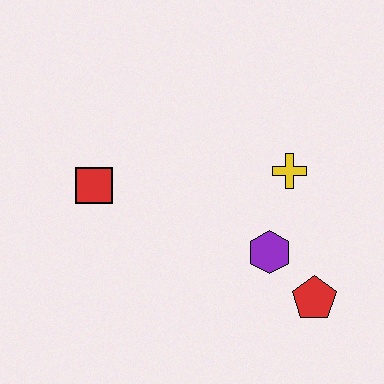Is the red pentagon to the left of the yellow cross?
No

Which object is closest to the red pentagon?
The purple hexagon is closest to the red pentagon.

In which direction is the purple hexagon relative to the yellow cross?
The purple hexagon is below the yellow cross.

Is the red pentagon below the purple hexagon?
Yes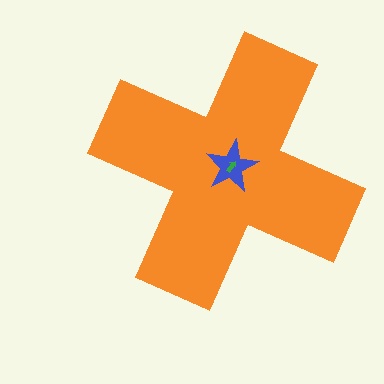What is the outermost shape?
The orange cross.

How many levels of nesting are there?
3.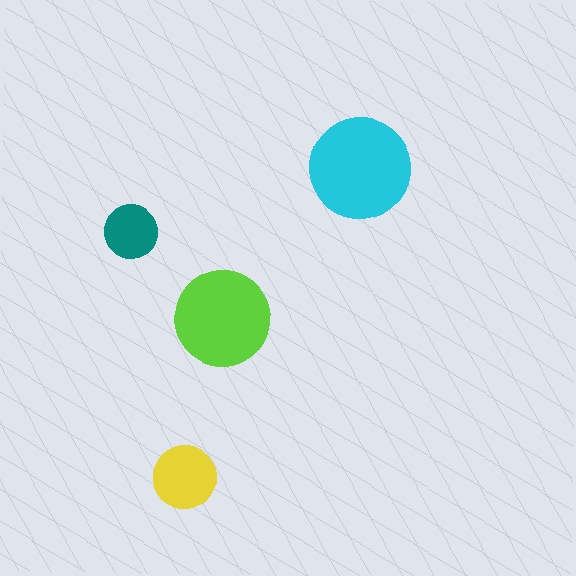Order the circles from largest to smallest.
the cyan one, the lime one, the yellow one, the teal one.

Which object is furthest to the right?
The cyan circle is rightmost.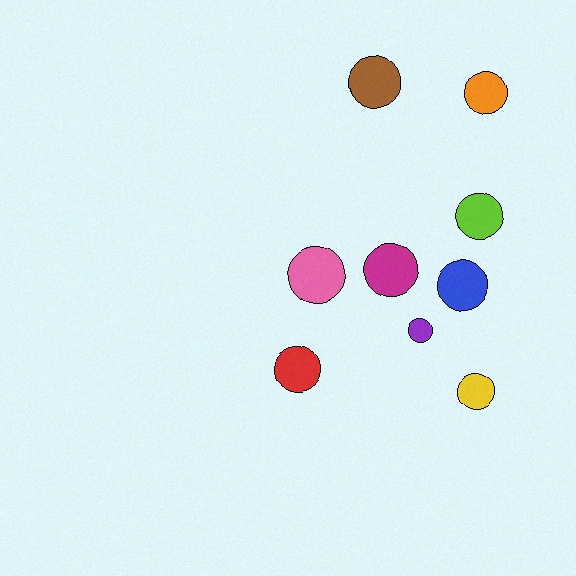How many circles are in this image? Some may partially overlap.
There are 9 circles.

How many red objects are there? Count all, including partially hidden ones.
There is 1 red object.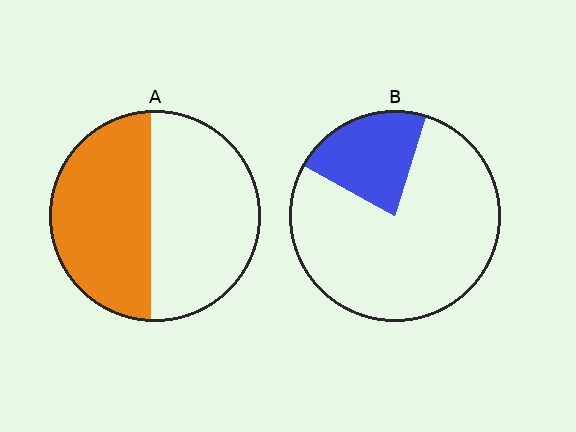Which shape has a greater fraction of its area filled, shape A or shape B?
Shape A.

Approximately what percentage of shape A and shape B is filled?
A is approximately 50% and B is approximately 20%.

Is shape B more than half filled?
No.